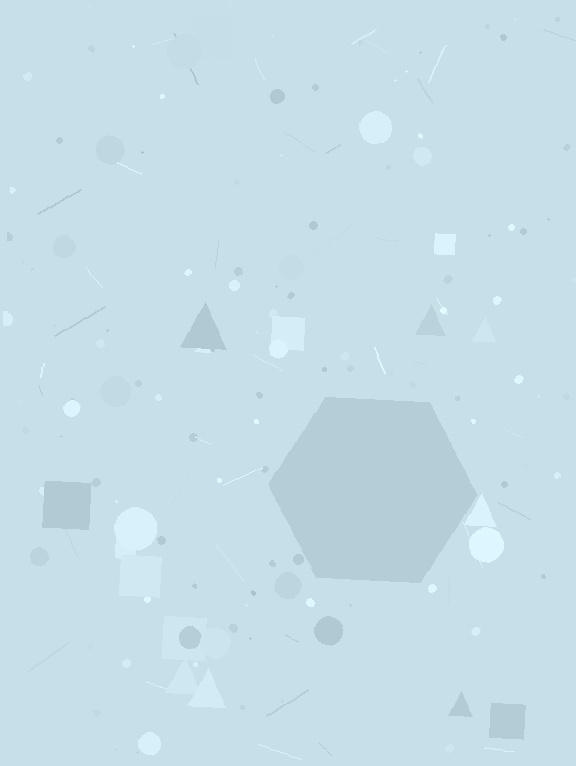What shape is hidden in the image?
A hexagon is hidden in the image.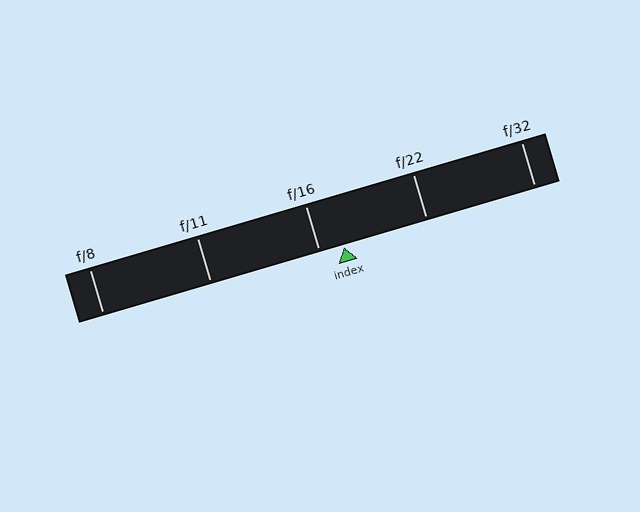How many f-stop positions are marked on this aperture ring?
There are 5 f-stop positions marked.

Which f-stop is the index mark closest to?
The index mark is closest to f/16.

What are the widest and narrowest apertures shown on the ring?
The widest aperture shown is f/8 and the narrowest is f/32.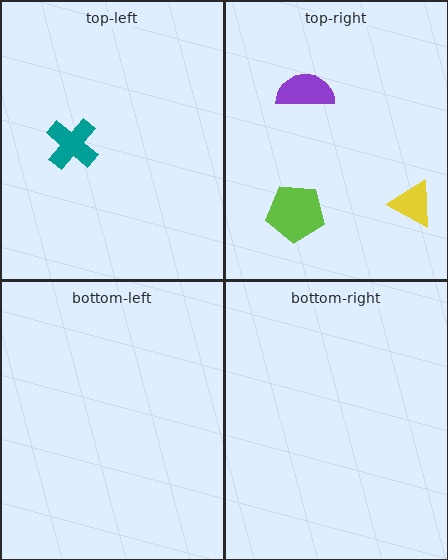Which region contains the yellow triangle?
The top-right region.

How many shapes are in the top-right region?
3.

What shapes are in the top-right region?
The lime pentagon, the yellow triangle, the purple semicircle.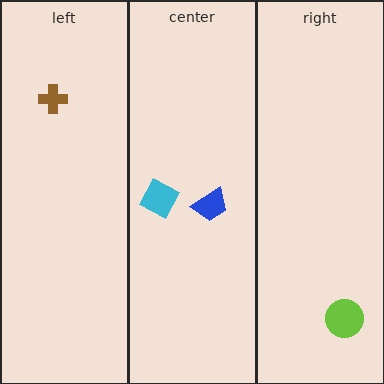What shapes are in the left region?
The brown cross.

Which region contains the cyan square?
The center region.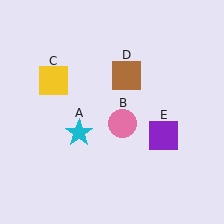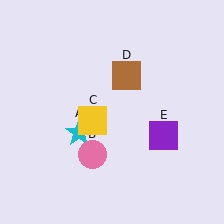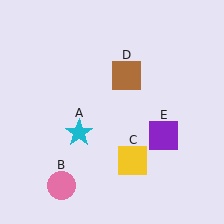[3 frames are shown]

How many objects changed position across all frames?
2 objects changed position: pink circle (object B), yellow square (object C).